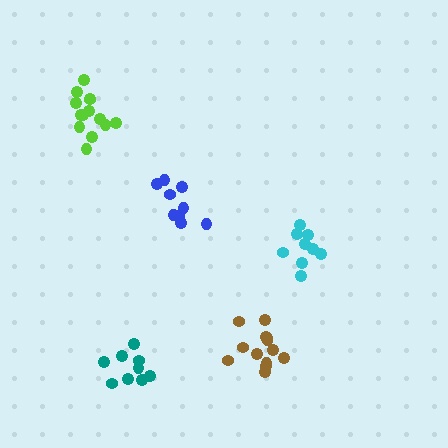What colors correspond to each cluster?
The clusters are colored: brown, teal, blue, lime, cyan.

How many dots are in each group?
Group 1: 13 dots, Group 2: 9 dots, Group 3: 9 dots, Group 4: 14 dots, Group 5: 9 dots (54 total).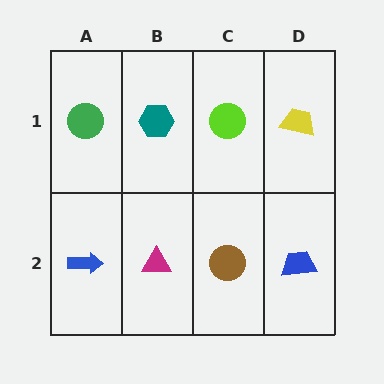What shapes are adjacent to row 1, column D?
A blue trapezoid (row 2, column D), a lime circle (row 1, column C).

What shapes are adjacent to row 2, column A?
A green circle (row 1, column A), a magenta triangle (row 2, column B).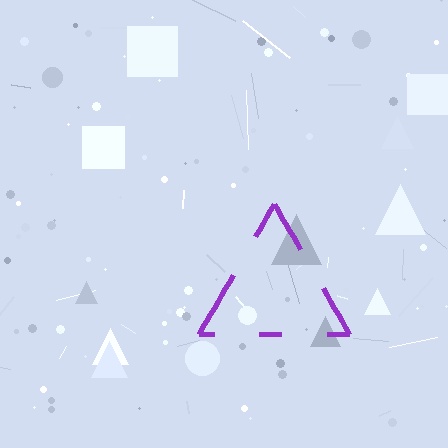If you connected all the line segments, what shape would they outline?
They would outline a triangle.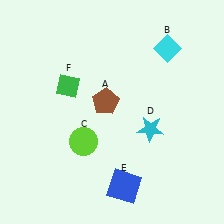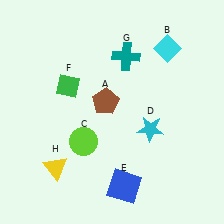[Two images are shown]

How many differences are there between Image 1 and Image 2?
There are 2 differences between the two images.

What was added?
A teal cross (G), a yellow triangle (H) were added in Image 2.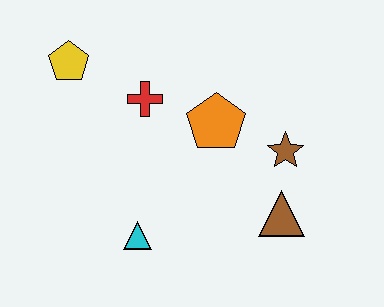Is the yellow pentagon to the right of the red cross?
No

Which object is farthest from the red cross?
The brown triangle is farthest from the red cross.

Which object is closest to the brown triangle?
The brown star is closest to the brown triangle.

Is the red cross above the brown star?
Yes